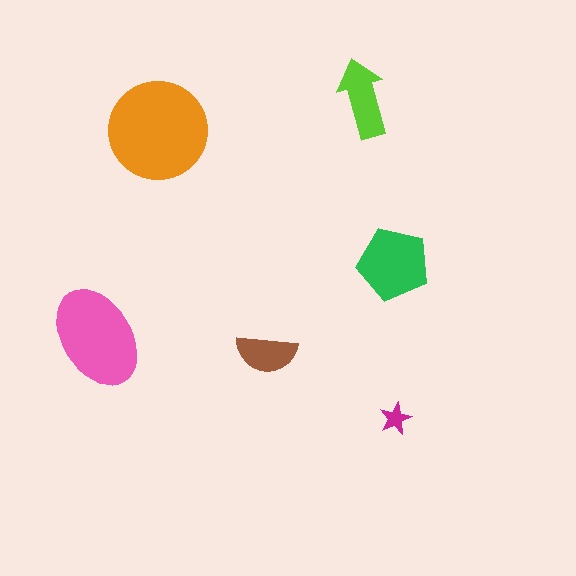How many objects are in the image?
There are 6 objects in the image.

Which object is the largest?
The orange circle.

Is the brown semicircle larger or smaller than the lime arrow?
Smaller.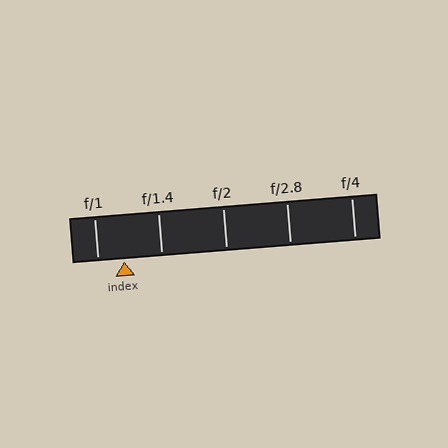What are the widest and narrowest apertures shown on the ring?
The widest aperture shown is f/1 and the narrowest is f/4.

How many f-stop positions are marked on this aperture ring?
There are 5 f-stop positions marked.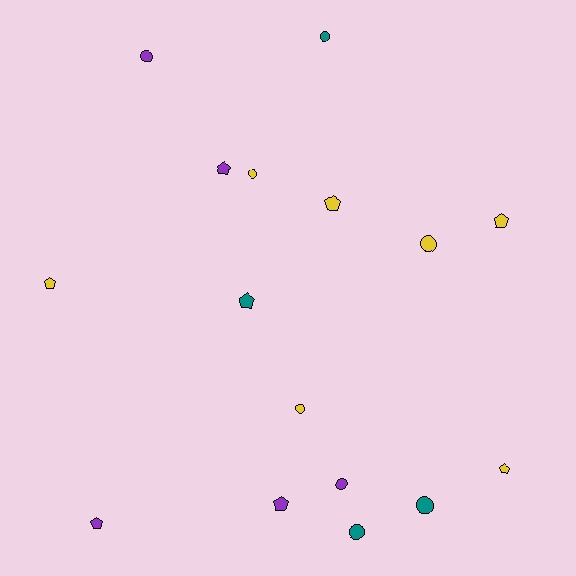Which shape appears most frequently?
Circle, with 8 objects.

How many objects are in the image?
There are 16 objects.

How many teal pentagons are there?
There is 1 teal pentagon.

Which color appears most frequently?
Yellow, with 7 objects.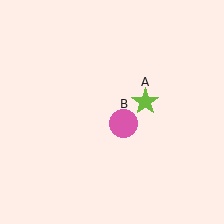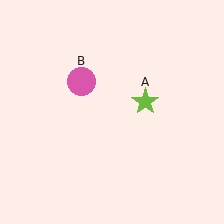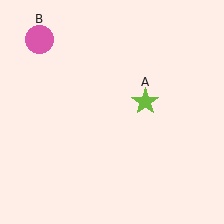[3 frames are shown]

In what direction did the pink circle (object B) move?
The pink circle (object B) moved up and to the left.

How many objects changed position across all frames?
1 object changed position: pink circle (object B).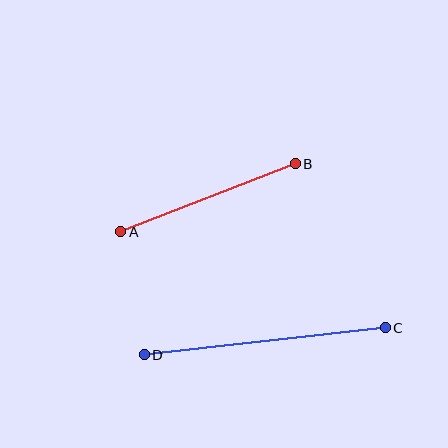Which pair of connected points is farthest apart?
Points C and D are farthest apart.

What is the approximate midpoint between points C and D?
The midpoint is at approximately (265, 341) pixels.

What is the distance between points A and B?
The distance is approximately 187 pixels.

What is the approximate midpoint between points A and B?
The midpoint is at approximately (208, 198) pixels.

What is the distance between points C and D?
The distance is approximately 242 pixels.